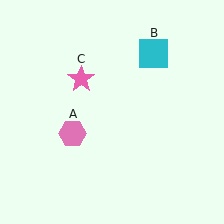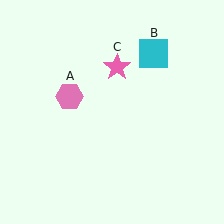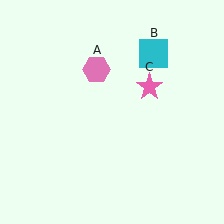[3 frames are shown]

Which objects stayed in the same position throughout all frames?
Cyan square (object B) remained stationary.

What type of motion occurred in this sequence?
The pink hexagon (object A), pink star (object C) rotated clockwise around the center of the scene.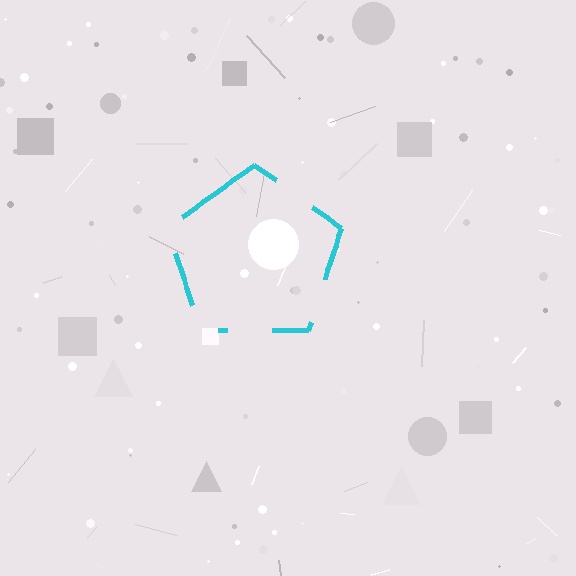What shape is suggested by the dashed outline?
The dashed outline suggests a pentagon.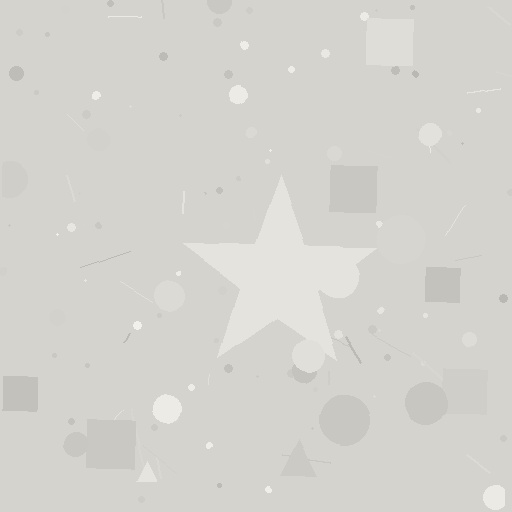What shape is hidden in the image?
A star is hidden in the image.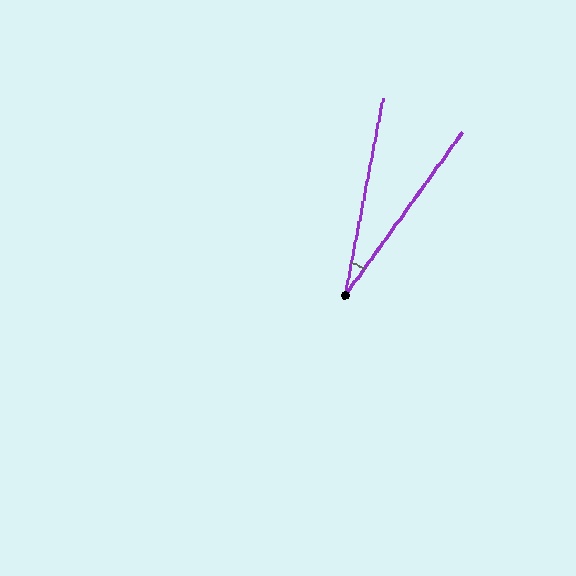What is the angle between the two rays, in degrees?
Approximately 25 degrees.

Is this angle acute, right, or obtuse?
It is acute.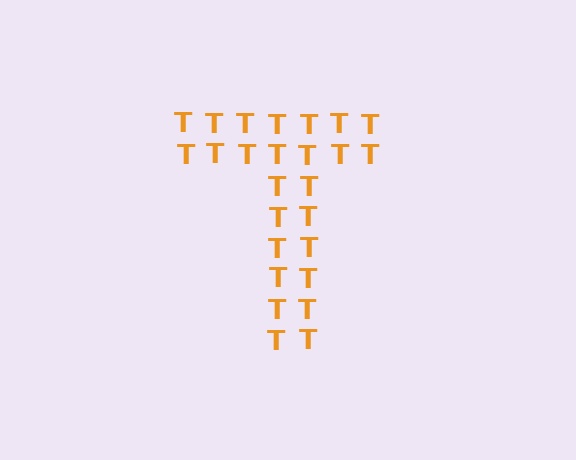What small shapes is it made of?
It is made of small letter T's.